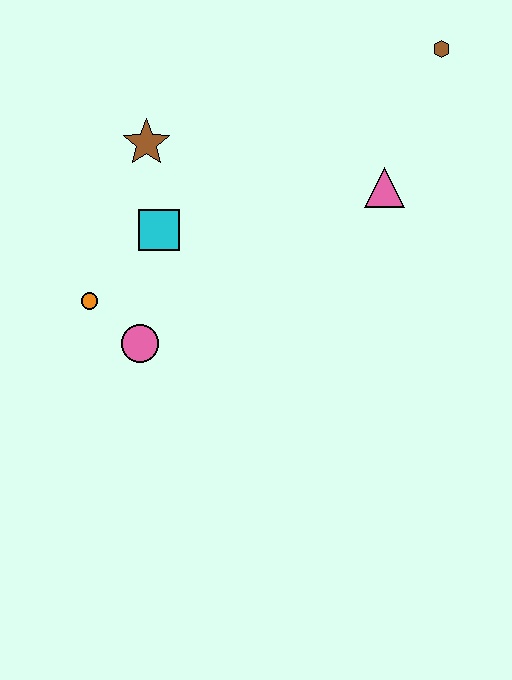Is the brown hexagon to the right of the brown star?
Yes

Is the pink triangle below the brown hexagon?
Yes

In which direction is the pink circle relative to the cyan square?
The pink circle is below the cyan square.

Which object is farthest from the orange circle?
The brown hexagon is farthest from the orange circle.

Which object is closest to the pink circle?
The orange circle is closest to the pink circle.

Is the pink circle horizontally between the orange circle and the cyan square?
Yes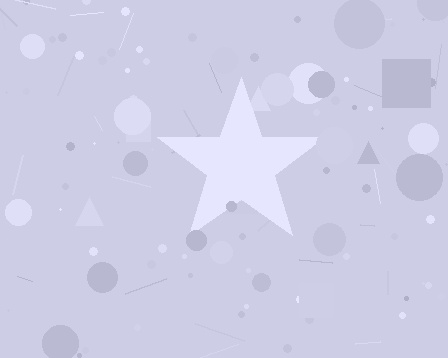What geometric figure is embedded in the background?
A star is embedded in the background.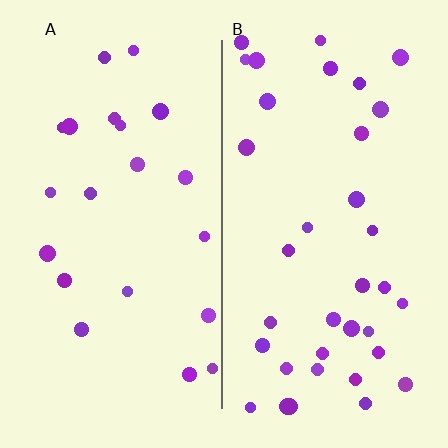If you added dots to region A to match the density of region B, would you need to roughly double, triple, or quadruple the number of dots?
Approximately double.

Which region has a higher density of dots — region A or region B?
B (the right).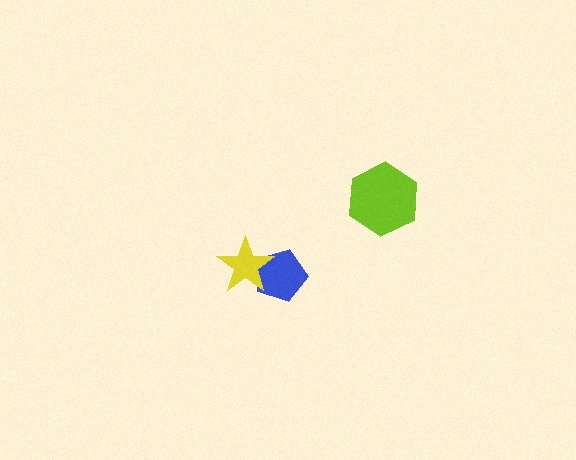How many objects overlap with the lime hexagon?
0 objects overlap with the lime hexagon.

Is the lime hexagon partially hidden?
No, no other shape covers it.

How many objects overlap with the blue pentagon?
1 object overlaps with the blue pentagon.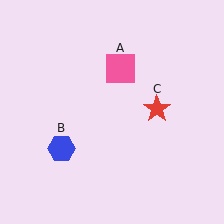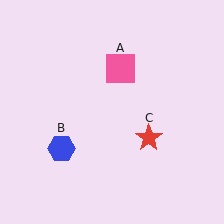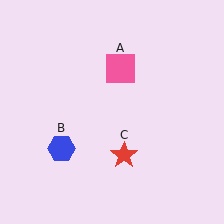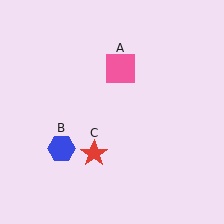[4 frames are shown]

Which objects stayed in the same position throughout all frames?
Pink square (object A) and blue hexagon (object B) remained stationary.